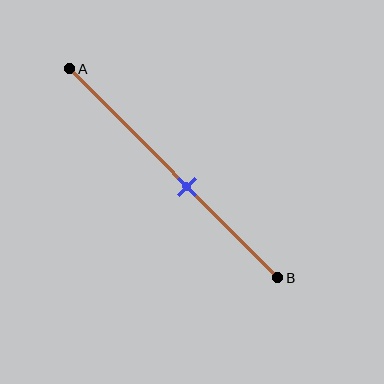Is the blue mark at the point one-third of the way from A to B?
No, the mark is at about 55% from A, not at the 33% one-third point.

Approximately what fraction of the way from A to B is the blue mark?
The blue mark is approximately 55% of the way from A to B.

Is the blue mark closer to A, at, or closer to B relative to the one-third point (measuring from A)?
The blue mark is closer to point B than the one-third point of segment AB.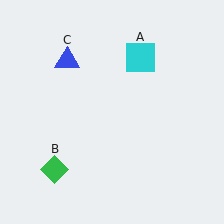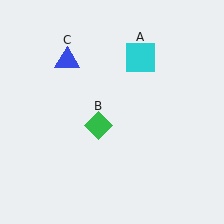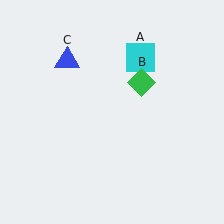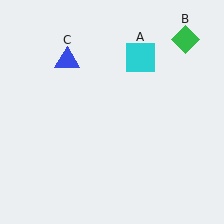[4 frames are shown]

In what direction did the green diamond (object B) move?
The green diamond (object B) moved up and to the right.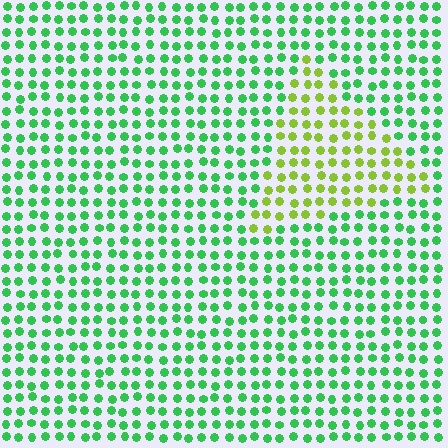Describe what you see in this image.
The image is filled with small green elements in a uniform arrangement. A triangle-shaped region is visible where the elements are tinted to a slightly different hue, forming a subtle color boundary.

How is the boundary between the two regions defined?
The boundary is defined purely by a slight shift in hue (about 48 degrees). Spacing, size, and orientation are identical on both sides.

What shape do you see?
I see a triangle.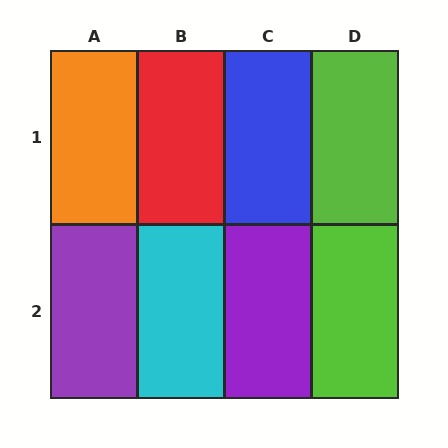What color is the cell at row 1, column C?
Blue.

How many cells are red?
1 cell is red.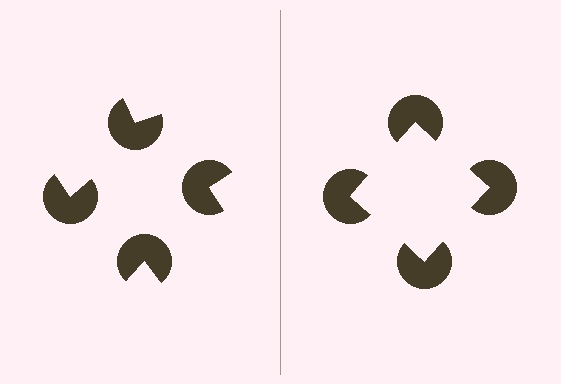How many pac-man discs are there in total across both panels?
8 — 4 on each side.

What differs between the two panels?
The pac-man discs are positioned identically on both sides; only the wedge orientations differ. On the right they align to a square; on the left they are misaligned.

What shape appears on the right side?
An illusory square.